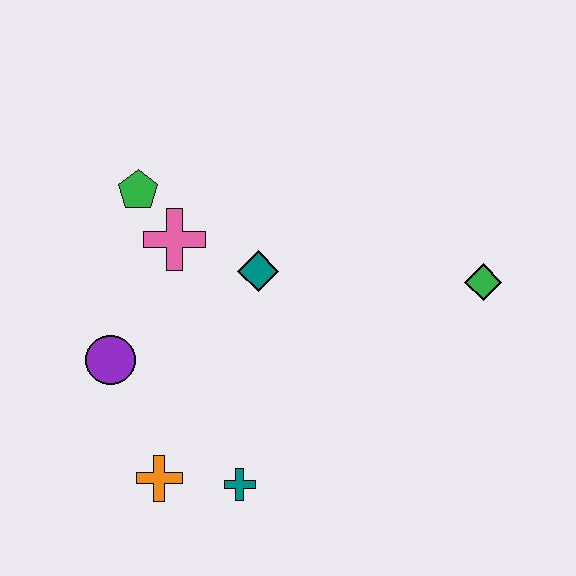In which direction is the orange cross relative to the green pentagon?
The orange cross is below the green pentagon.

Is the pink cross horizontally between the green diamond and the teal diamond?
No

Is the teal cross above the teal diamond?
No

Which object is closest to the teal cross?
The orange cross is closest to the teal cross.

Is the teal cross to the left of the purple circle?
No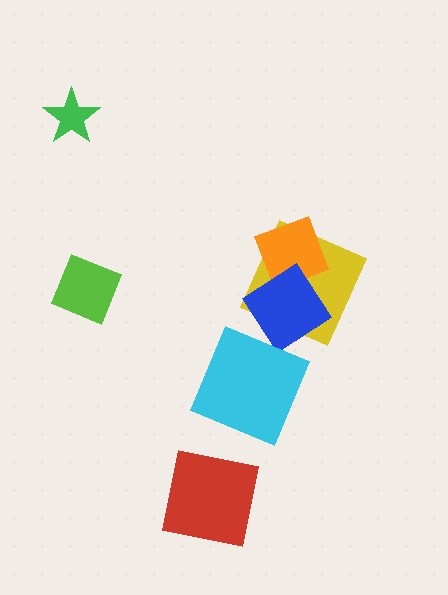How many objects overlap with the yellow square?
2 objects overlap with the yellow square.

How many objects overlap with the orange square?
1 object overlaps with the orange square.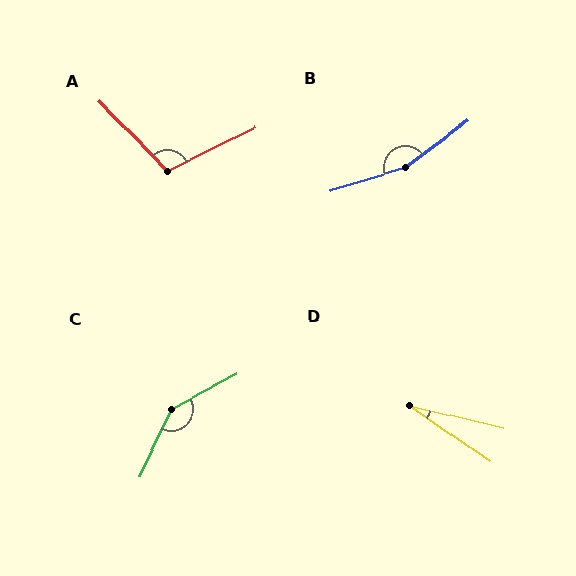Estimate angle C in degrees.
Approximately 144 degrees.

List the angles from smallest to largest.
D (21°), A (107°), C (144°), B (161°).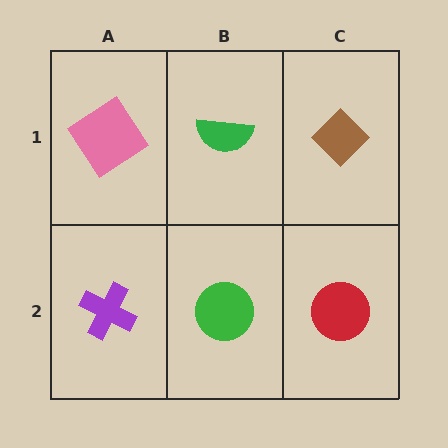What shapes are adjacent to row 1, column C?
A red circle (row 2, column C), a green semicircle (row 1, column B).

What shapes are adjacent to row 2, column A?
A pink diamond (row 1, column A), a green circle (row 2, column B).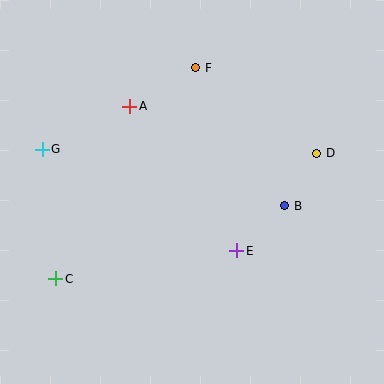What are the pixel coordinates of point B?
Point B is at (285, 206).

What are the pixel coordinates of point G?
Point G is at (42, 149).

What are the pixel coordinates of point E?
Point E is at (237, 251).